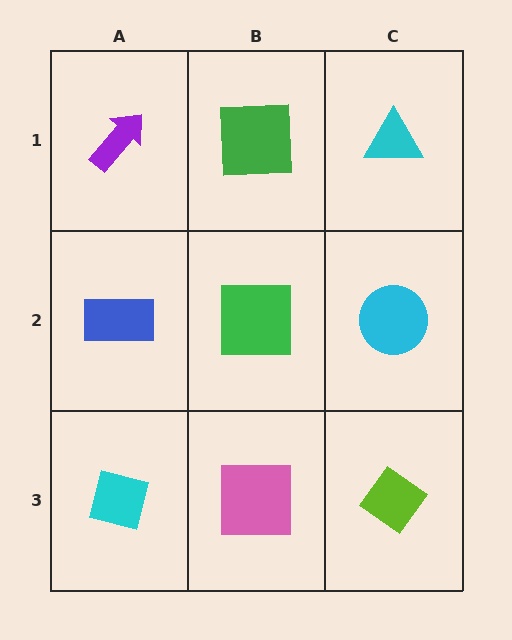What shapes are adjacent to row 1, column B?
A green square (row 2, column B), a purple arrow (row 1, column A), a cyan triangle (row 1, column C).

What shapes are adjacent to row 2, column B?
A green square (row 1, column B), a pink square (row 3, column B), a blue rectangle (row 2, column A), a cyan circle (row 2, column C).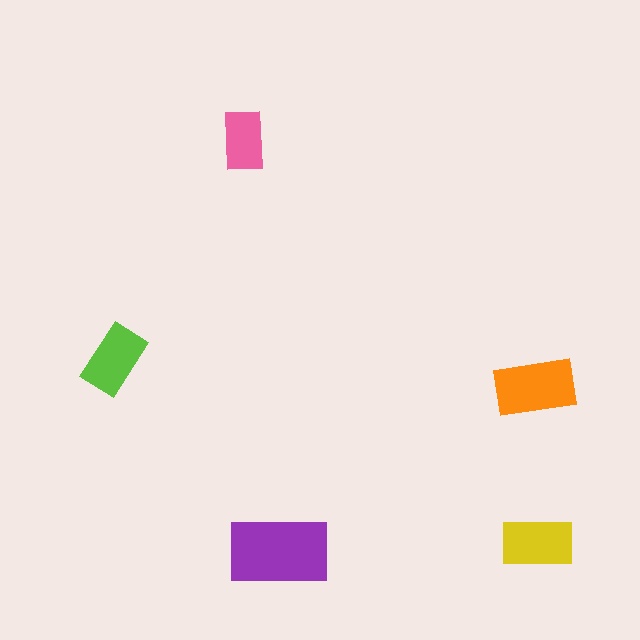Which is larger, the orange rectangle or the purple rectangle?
The purple one.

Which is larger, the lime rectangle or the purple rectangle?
The purple one.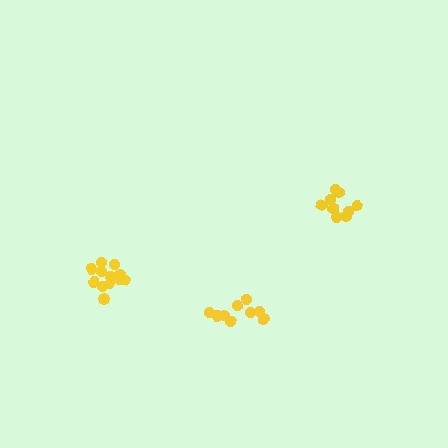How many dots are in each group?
Group 1: 9 dots, Group 2: 9 dots, Group 3: 12 dots (30 total).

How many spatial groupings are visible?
There are 3 spatial groupings.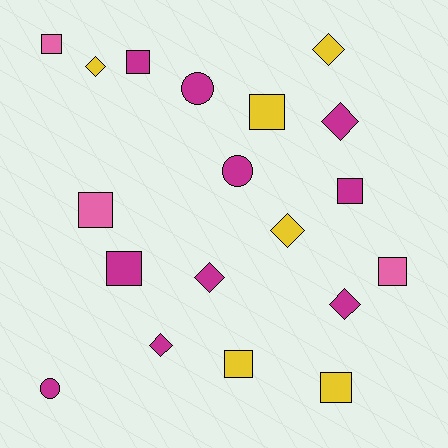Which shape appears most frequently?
Square, with 9 objects.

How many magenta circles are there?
There are 3 magenta circles.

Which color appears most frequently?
Magenta, with 10 objects.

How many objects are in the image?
There are 19 objects.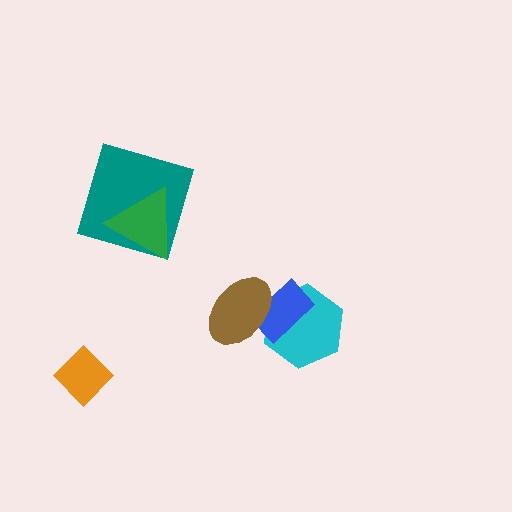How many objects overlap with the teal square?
1 object overlaps with the teal square.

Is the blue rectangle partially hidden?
Yes, it is partially covered by another shape.